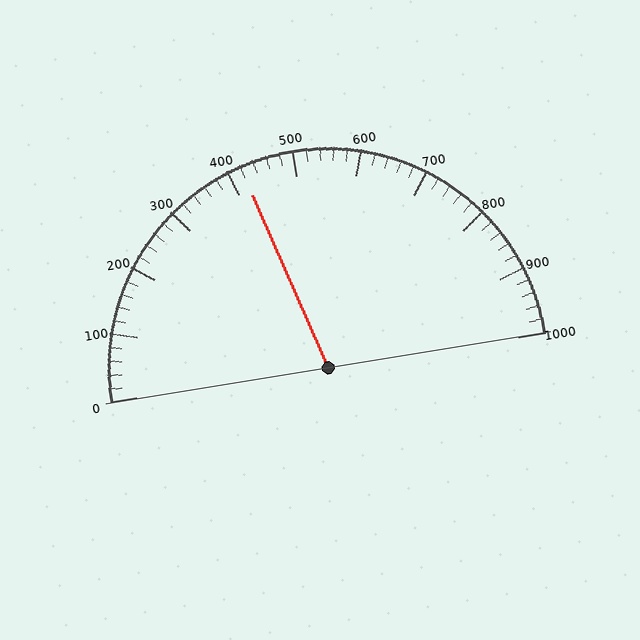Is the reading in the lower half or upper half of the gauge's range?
The reading is in the lower half of the range (0 to 1000).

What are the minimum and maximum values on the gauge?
The gauge ranges from 0 to 1000.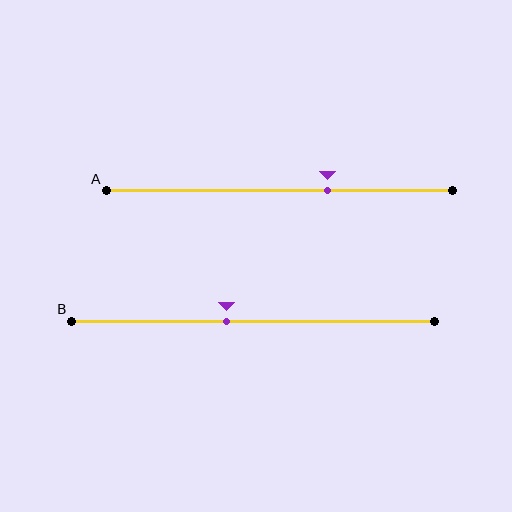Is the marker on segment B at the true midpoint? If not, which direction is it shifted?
No, the marker on segment B is shifted to the left by about 7% of the segment length.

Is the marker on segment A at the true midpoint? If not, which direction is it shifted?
No, the marker on segment A is shifted to the right by about 14% of the segment length.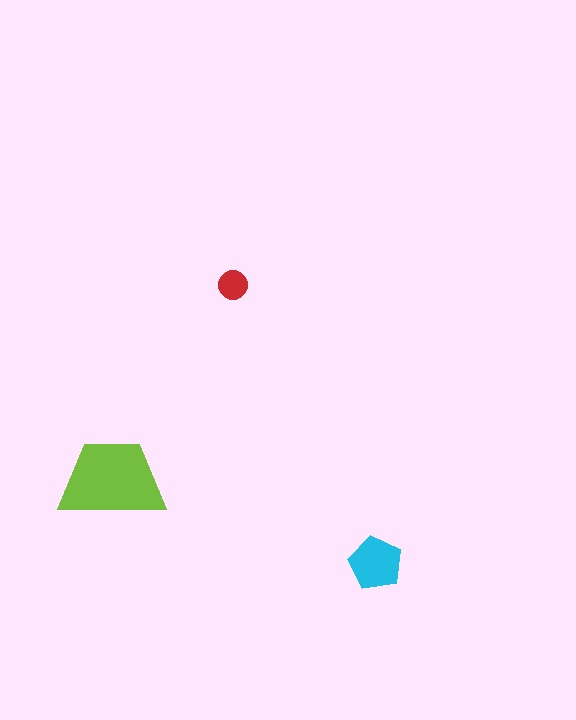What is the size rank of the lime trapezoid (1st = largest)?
1st.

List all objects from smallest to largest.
The red circle, the cyan pentagon, the lime trapezoid.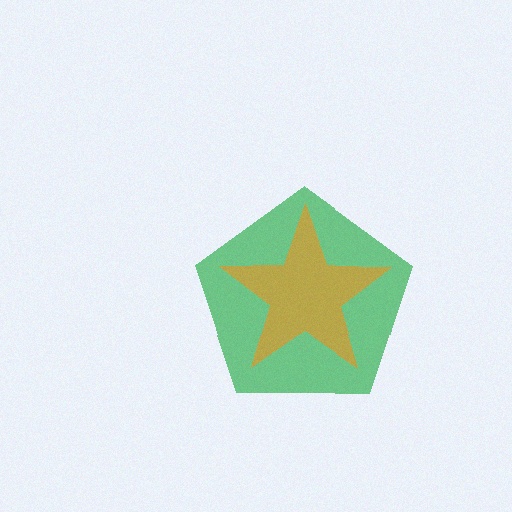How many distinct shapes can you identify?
There are 2 distinct shapes: a green pentagon, an orange star.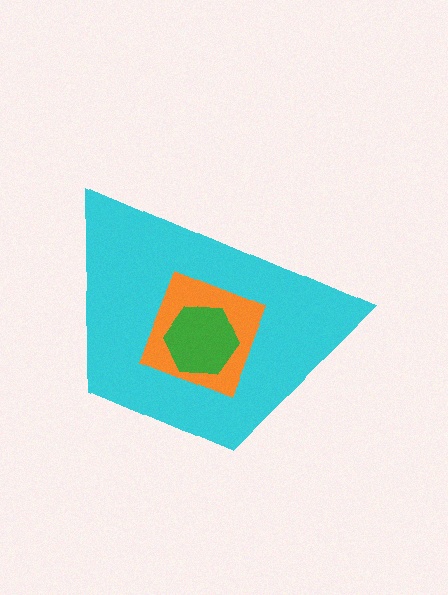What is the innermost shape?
The green hexagon.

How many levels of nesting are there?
3.